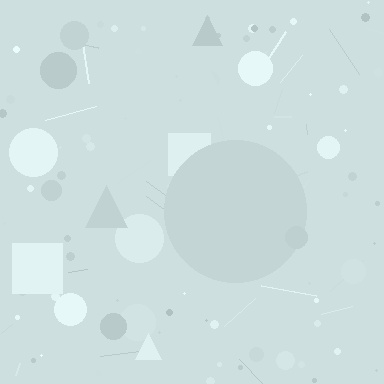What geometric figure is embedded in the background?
A circle is embedded in the background.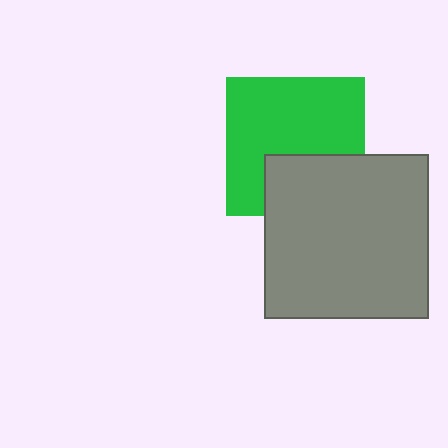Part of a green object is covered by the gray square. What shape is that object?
It is a square.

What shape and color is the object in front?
The object in front is a gray square.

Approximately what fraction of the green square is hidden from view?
Roughly 33% of the green square is hidden behind the gray square.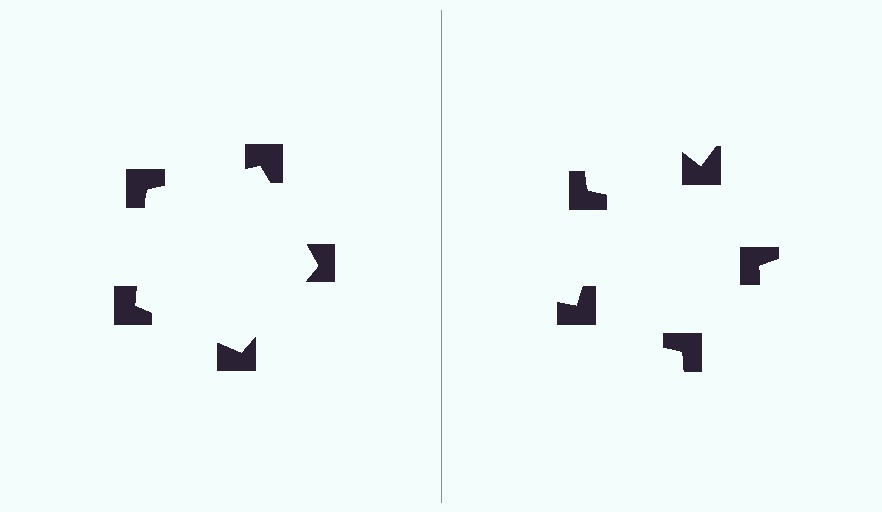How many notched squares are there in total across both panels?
10 — 5 on each side.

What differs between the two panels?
The notched squares are positioned identically on both sides; only the wedge orientations differ. On the left they align to a pentagon; on the right they are misaligned.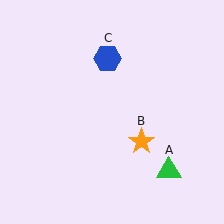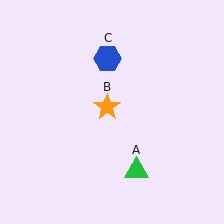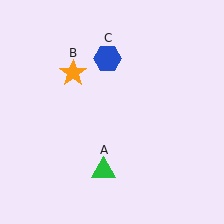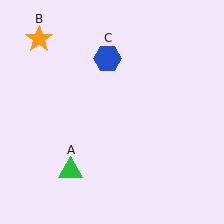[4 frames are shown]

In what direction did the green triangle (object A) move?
The green triangle (object A) moved left.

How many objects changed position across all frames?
2 objects changed position: green triangle (object A), orange star (object B).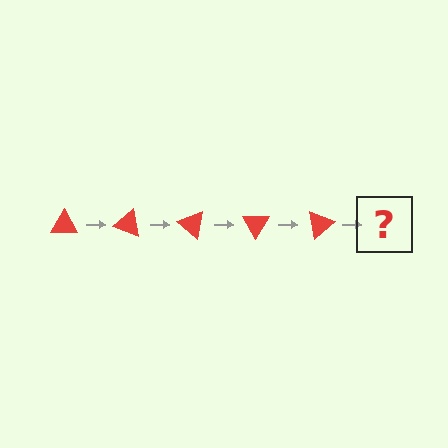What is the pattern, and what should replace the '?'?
The pattern is that the triangle rotates 20 degrees each step. The '?' should be a red triangle rotated 100 degrees.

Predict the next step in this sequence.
The next step is a red triangle rotated 100 degrees.